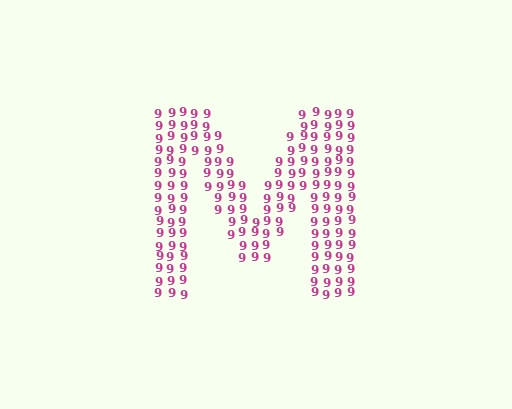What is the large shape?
The large shape is the letter M.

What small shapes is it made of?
It is made of small digit 9's.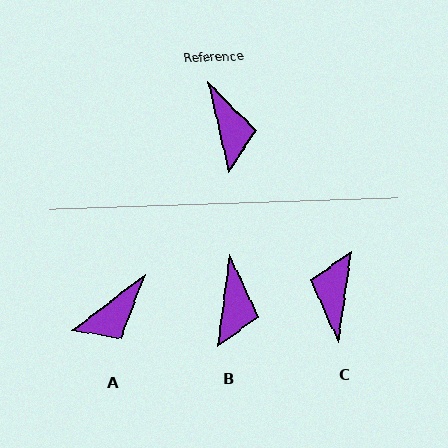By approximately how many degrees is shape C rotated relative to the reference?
Approximately 159 degrees counter-clockwise.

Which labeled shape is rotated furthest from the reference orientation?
C, about 159 degrees away.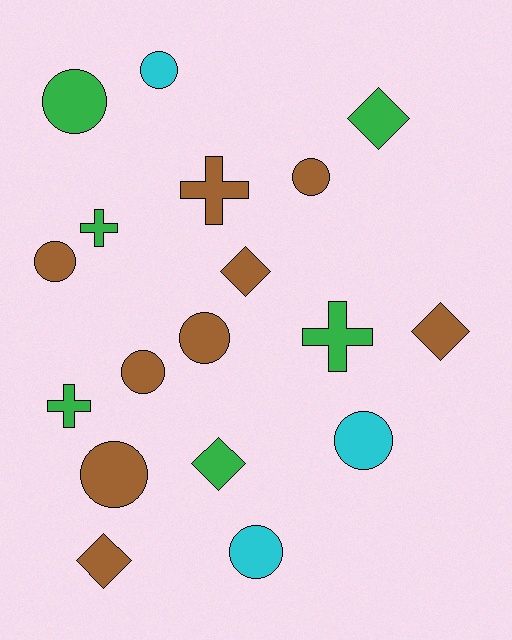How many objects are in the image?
There are 18 objects.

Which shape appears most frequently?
Circle, with 9 objects.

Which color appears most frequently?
Brown, with 9 objects.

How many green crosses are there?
There are 3 green crosses.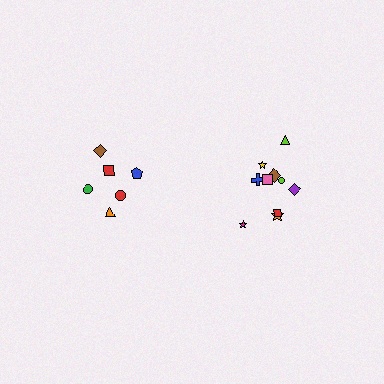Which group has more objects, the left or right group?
The right group.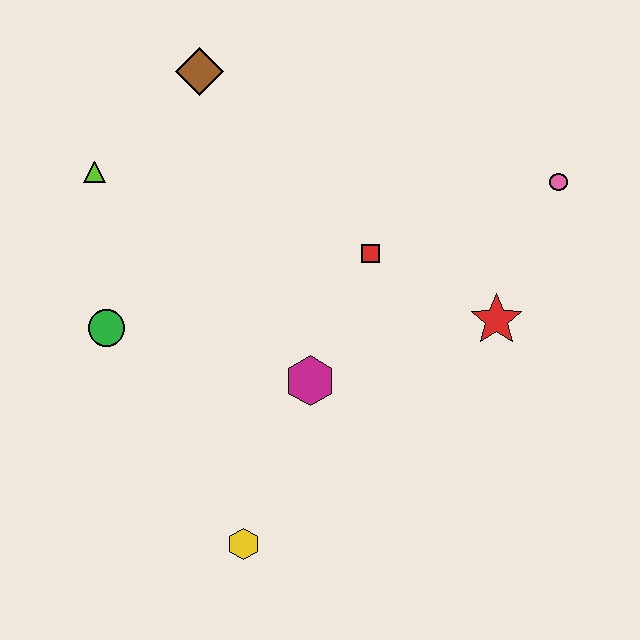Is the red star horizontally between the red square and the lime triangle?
No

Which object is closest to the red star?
The red square is closest to the red star.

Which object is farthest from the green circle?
The pink circle is farthest from the green circle.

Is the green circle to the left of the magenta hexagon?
Yes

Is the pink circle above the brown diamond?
No